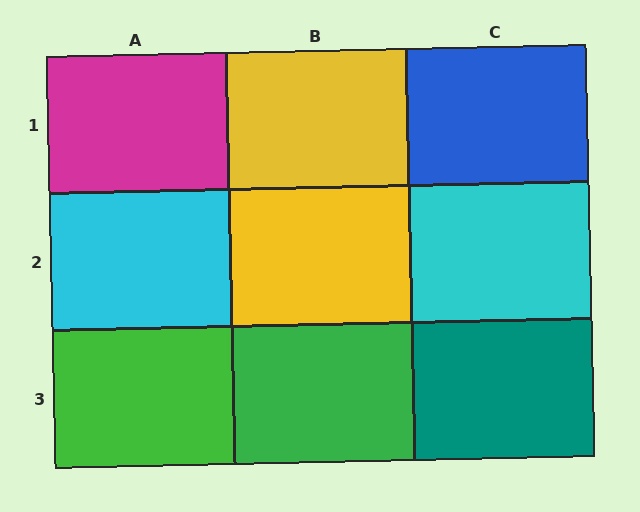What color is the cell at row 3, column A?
Green.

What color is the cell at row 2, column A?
Cyan.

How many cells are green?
2 cells are green.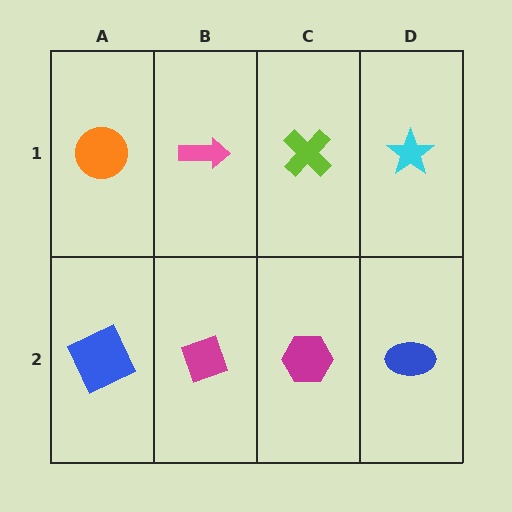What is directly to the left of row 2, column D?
A magenta hexagon.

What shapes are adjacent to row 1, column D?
A blue ellipse (row 2, column D), a lime cross (row 1, column C).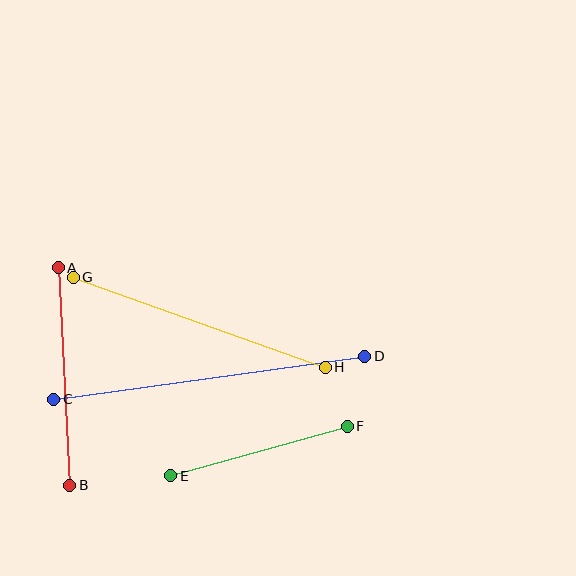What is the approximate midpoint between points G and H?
The midpoint is at approximately (199, 322) pixels.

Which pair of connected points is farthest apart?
Points C and D are farthest apart.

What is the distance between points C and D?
The distance is approximately 314 pixels.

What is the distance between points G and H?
The distance is approximately 268 pixels.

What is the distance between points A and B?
The distance is approximately 218 pixels.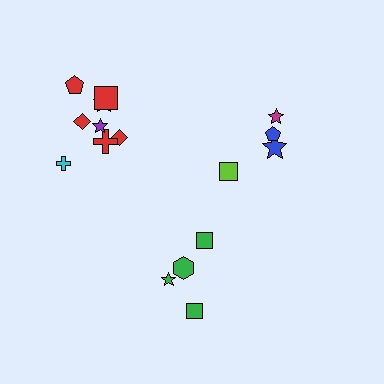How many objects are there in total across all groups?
There are 16 objects.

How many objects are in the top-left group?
There are 8 objects.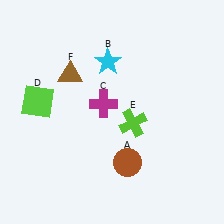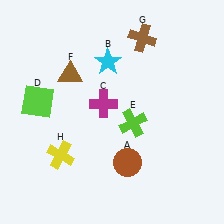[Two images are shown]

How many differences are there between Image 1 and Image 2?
There are 2 differences between the two images.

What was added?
A brown cross (G), a yellow cross (H) were added in Image 2.